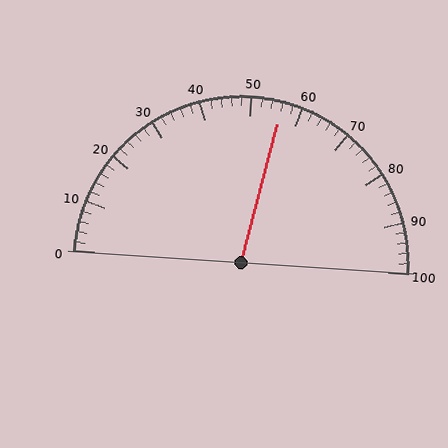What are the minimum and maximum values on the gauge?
The gauge ranges from 0 to 100.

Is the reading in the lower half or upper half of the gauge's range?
The reading is in the upper half of the range (0 to 100).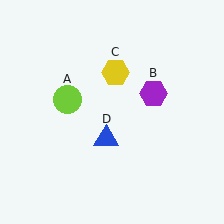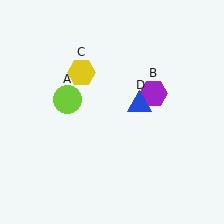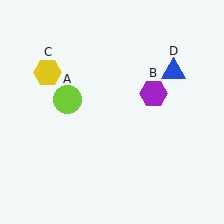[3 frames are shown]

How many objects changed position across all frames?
2 objects changed position: yellow hexagon (object C), blue triangle (object D).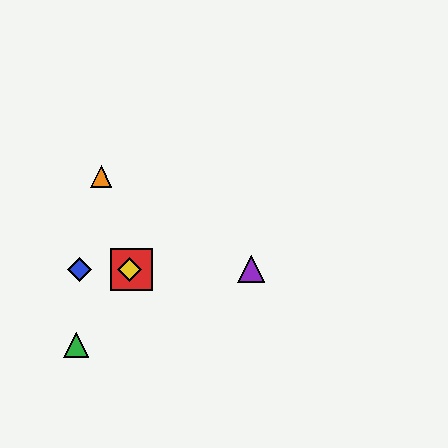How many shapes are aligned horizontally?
4 shapes (the red square, the blue diamond, the yellow diamond, the purple triangle) are aligned horizontally.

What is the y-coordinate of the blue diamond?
The blue diamond is at y≈269.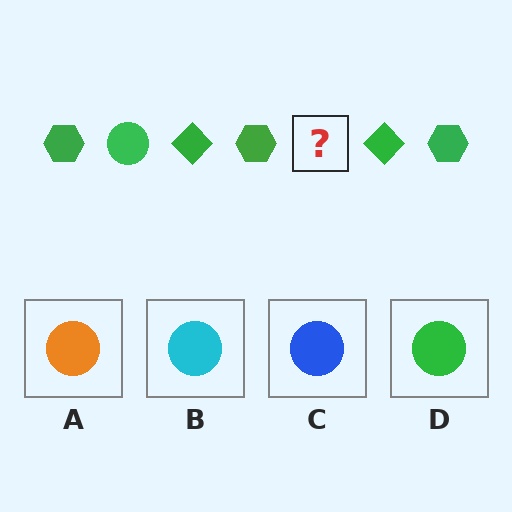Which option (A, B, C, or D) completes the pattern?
D.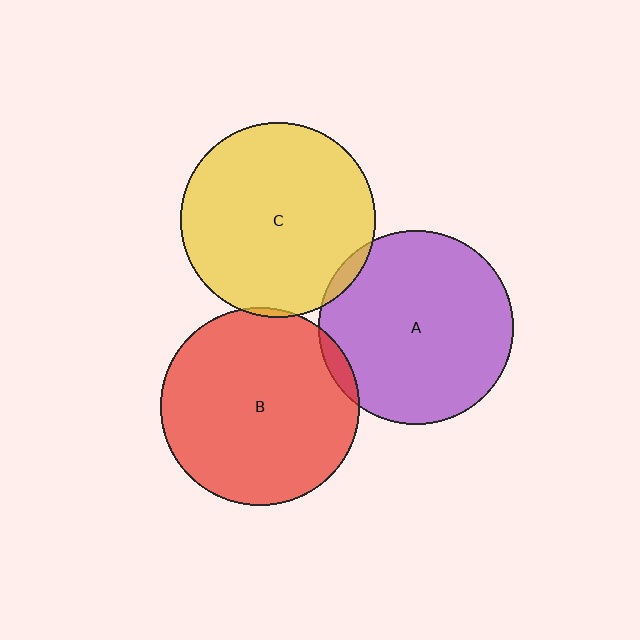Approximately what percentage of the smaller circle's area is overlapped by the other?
Approximately 5%.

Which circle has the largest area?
Circle B (red).